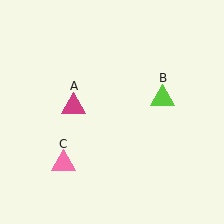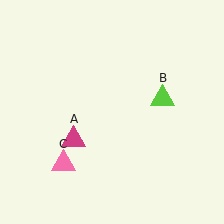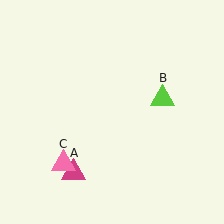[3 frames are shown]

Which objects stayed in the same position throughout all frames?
Lime triangle (object B) and pink triangle (object C) remained stationary.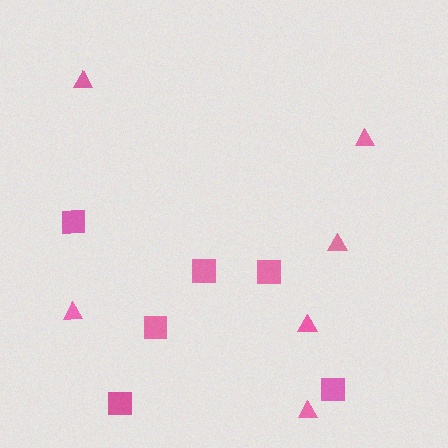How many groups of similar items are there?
There are 2 groups: one group of squares (6) and one group of triangles (6).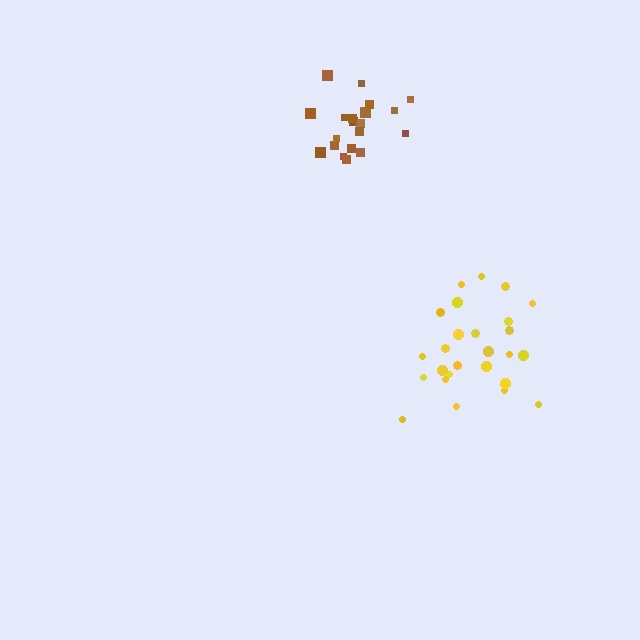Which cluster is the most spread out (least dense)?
Yellow.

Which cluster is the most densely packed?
Brown.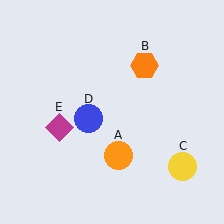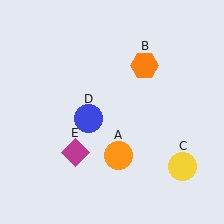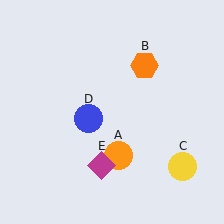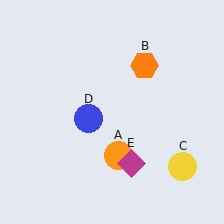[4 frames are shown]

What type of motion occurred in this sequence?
The magenta diamond (object E) rotated counterclockwise around the center of the scene.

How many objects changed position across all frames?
1 object changed position: magenta diamond (object E).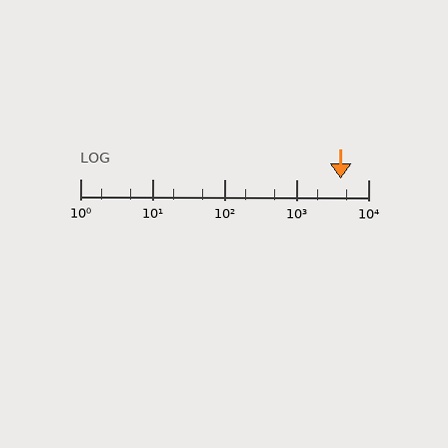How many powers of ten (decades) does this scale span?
The scale spans 4 decades, from 1 to 10000.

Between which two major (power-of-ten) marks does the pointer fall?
The pointer is between 1000 and 10000.